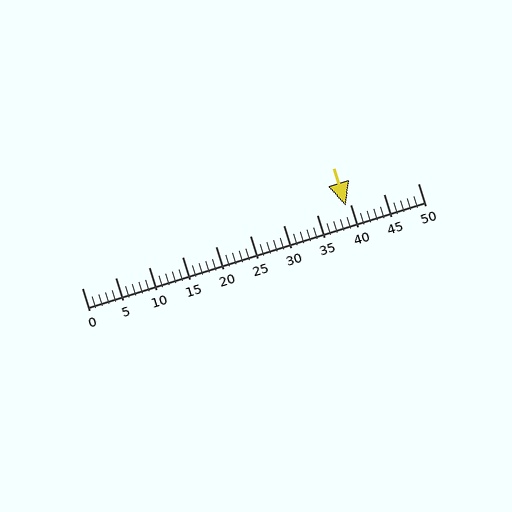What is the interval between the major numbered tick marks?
The major tick marks are spaced 5 units apart.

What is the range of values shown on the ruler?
The ruler shows values from 0 to 50.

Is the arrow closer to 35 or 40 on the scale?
The arrow is closer to 40.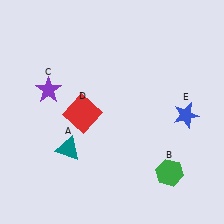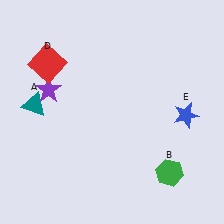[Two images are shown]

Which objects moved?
The objects that moved are: the teal triangle (A), the red square (D).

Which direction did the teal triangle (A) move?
The teal triangle (A) moved up.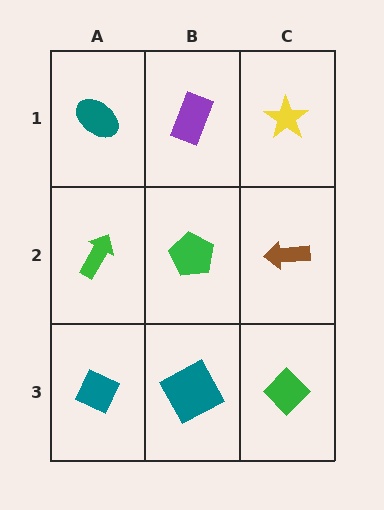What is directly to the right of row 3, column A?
A teal square.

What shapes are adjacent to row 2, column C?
A yellow star (row 1, column C), a green diamond (row 3, column C), a green pentagon (row 2, column B).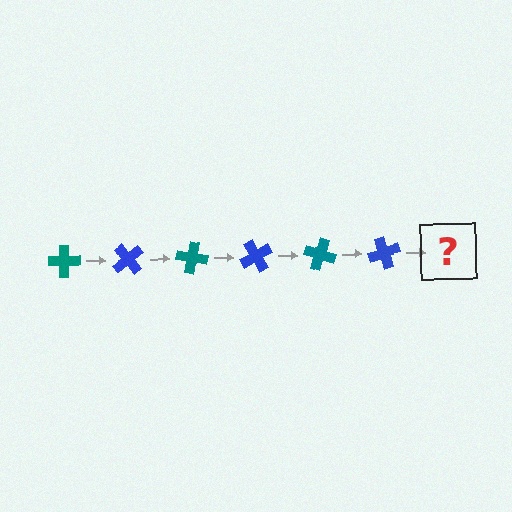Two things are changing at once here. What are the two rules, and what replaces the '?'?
The two rules are that it rotates 50 degrees each step and the color cycles through teal and blue. The '?' should be a teal cross, rotated 300 degrees from the start.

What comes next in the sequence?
The next element should be a teal cross, rotated 300 degrees from the start.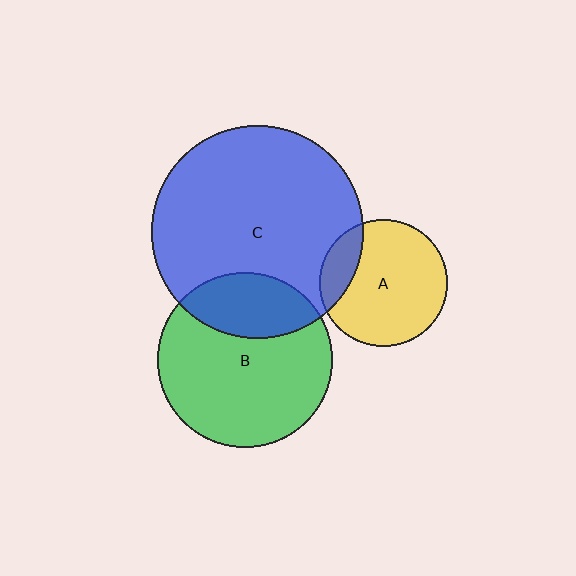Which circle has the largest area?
Circle C (blue).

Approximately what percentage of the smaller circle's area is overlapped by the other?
Approximately 25%.